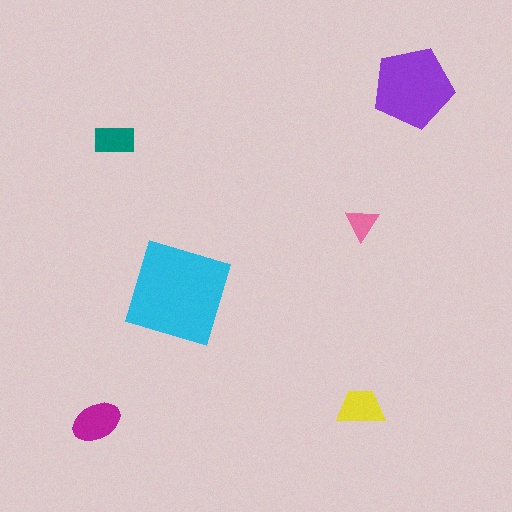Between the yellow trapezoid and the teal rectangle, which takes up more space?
The yellow trapezoid.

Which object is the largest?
The cyan diamond.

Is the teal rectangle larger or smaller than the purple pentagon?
Smaller.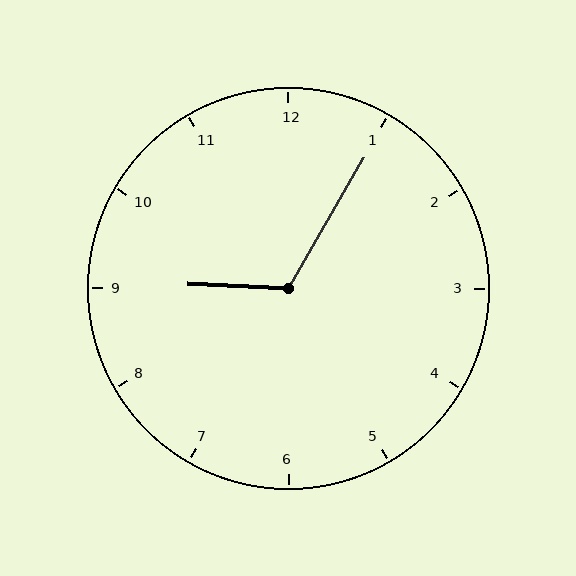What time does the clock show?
9:05.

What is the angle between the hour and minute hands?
Approximately 118 degrees.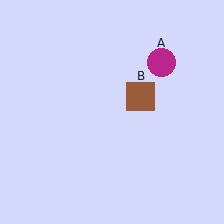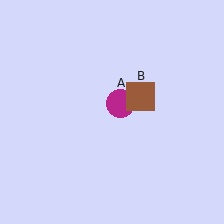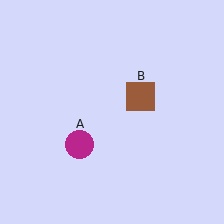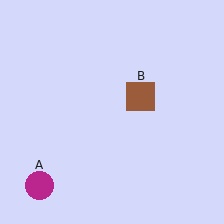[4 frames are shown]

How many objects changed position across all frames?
1 object changed position: magenta circle (object A).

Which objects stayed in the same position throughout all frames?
Brown square (object B) remained stationary.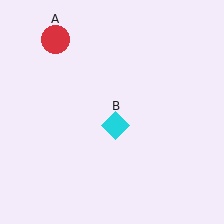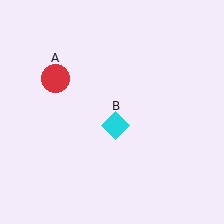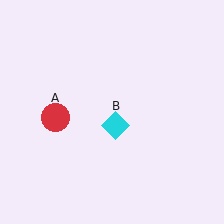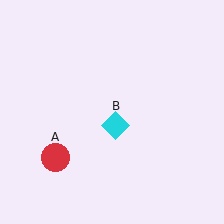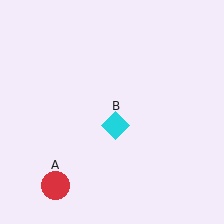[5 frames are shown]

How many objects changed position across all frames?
1 object changed position: red circle (object A).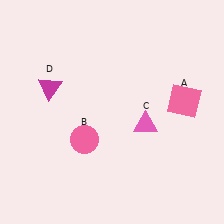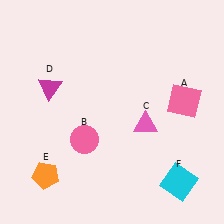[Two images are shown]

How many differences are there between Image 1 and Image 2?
There are 2 differences between the two images.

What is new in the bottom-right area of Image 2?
A cyan square (F) was added in the bottom-right area of Image 2.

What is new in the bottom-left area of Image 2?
An orange pentagon (E) was added in the bottom-left area of Image 2.